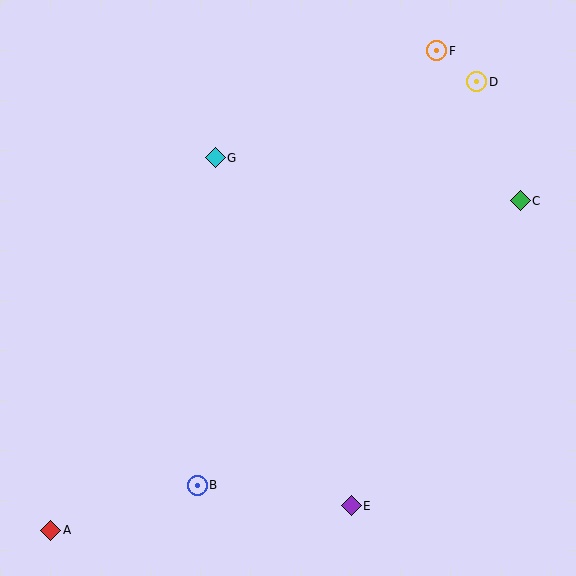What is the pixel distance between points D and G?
The distance between D and G is 272 pixels.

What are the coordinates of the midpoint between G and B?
The midpoint between G and B is at (206, 321).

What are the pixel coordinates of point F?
Point F is at (437, 51).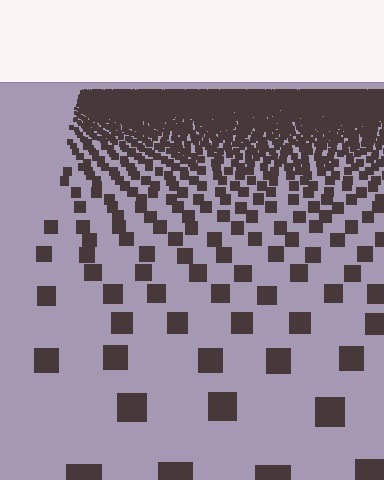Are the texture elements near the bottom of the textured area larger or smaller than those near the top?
Larger. Near the bottom, elements are closer to the viewer and appear at a bigger on-screen size.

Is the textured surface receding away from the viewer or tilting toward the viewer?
The surface is receding away from the viewer. Texture elements get smaller and denser toward the top.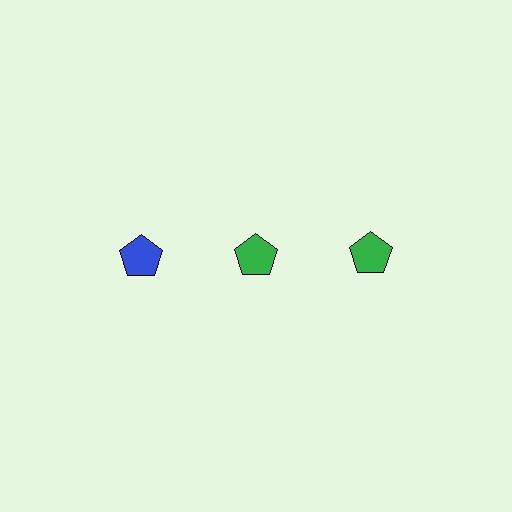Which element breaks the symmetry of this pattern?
The blue pentagon in the top row, leftmost column breaks the symmetry. All other shapes are green pentagons.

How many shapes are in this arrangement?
There are 3 shapes arranged in a grid pattern.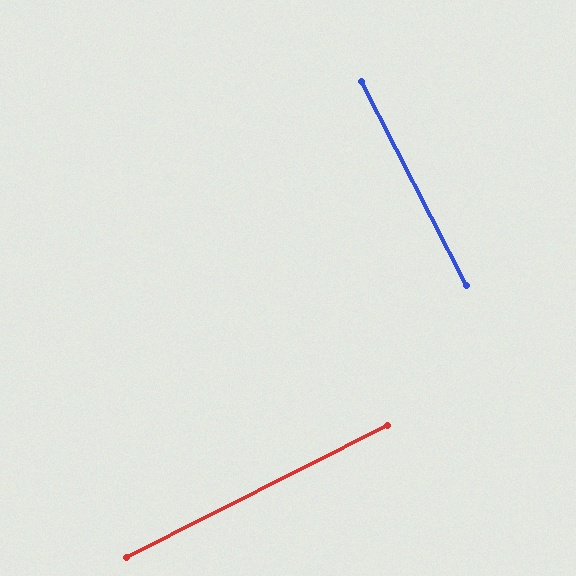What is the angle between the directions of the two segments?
Approximately 89 degrees.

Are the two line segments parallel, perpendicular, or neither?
Perpendicular — they meet at approximately 89°.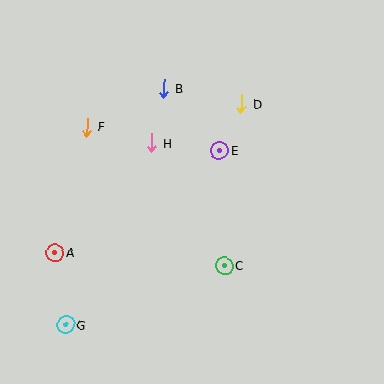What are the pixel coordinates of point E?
Point E is at (220, 150).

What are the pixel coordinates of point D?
Point D is at (241, 104).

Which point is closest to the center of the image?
Point E at (220, 150) is closest to the center.